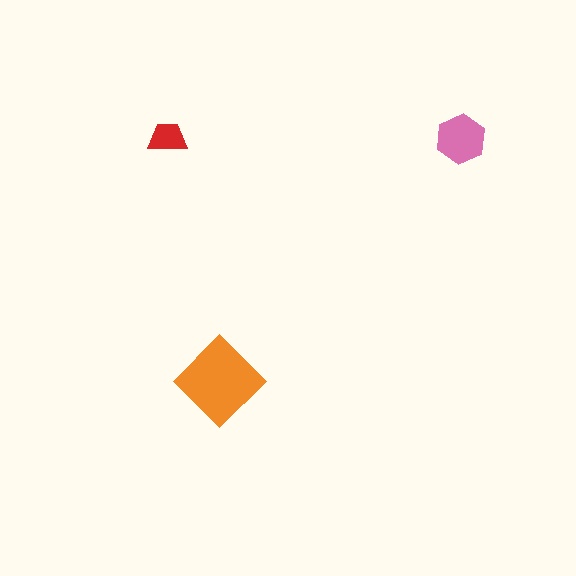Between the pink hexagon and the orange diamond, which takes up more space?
The orange diamond.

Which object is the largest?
The orange diamond.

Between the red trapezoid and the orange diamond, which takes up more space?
The orange diamond.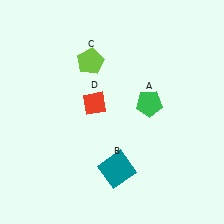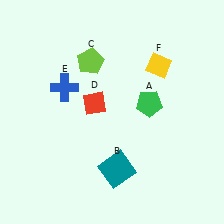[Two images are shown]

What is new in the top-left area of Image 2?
A blue cross (E) was added in the top-left area of Image 2.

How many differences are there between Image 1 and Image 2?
There are 2 differences between the two images.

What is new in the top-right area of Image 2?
A yellow diamond (F) was added in the top-right area of Image 2.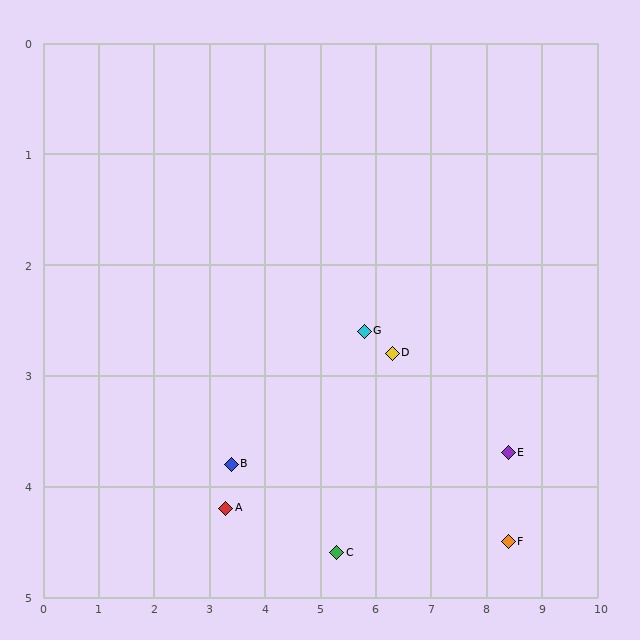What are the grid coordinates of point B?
Point B is at approximately (3.4, 3.8).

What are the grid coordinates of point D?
Point D is at approximately (6.3, 2.8).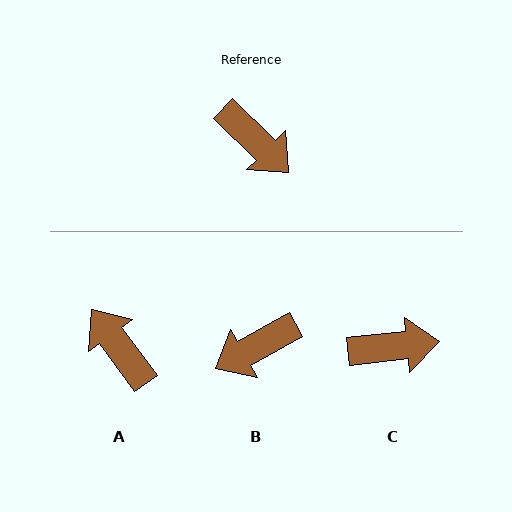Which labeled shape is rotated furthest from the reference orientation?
A, about 171 degrees away.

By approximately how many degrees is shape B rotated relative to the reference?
Approximately 107 degrees clockwise.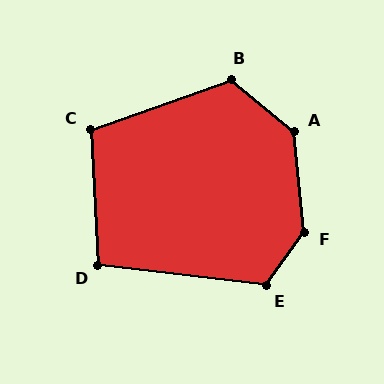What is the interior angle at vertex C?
Approximately 106 degrees (obtuse).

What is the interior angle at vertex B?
Approximately 121 degrees (obtuse).